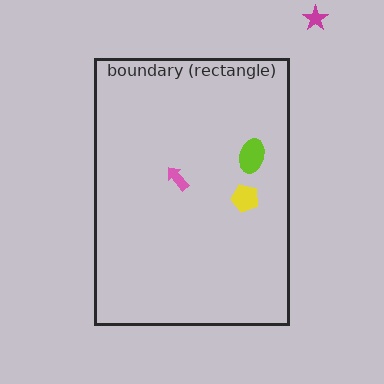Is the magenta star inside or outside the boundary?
Outside.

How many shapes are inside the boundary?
3 inside, 1 outside.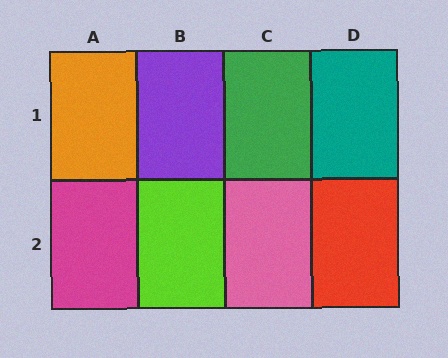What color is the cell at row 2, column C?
Pink.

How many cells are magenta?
1 cell is magenta.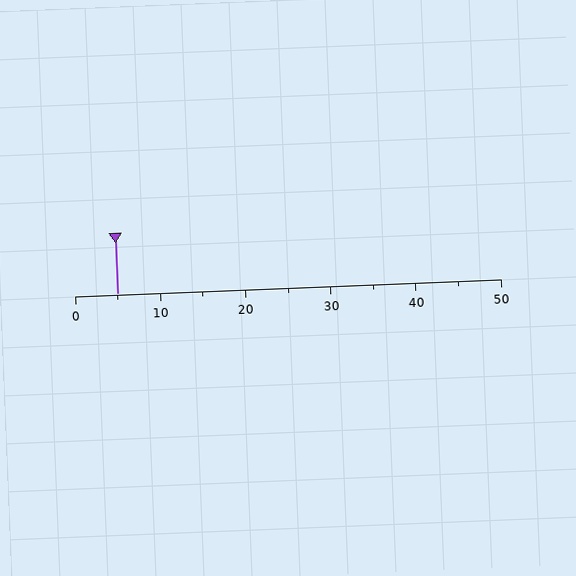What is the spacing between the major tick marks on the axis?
The major ticks are spaced 10 apart.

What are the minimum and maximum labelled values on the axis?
The axis runs from 0 to 50.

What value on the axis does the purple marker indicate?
The marker indicates approximately 5.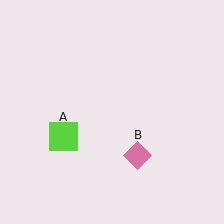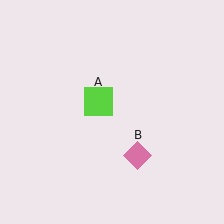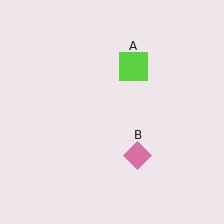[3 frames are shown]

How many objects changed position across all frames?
1 object changed position: lime square (object A).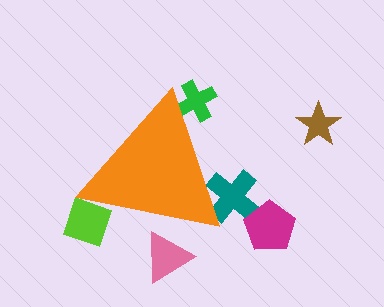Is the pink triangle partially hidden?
Yes, the pink triangle is partially hidden behind the orange triangle.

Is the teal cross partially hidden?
Yes, the teal cross is partially hidden behind the orange triangle.